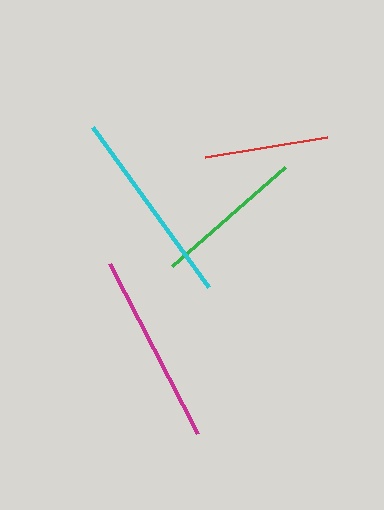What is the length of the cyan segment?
The cyan segment is approximately 198 pixels long.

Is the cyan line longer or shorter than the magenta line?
The cyan line is longer than the magenta line.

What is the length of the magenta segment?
The magenta segment is approximately 192 pixels long.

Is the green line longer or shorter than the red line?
The green line is longer than the red line.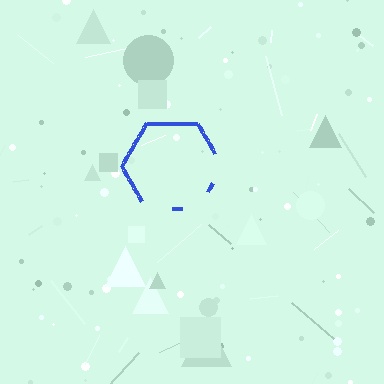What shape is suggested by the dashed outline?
The dashed outline suggests a hexagon.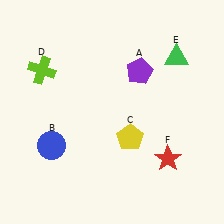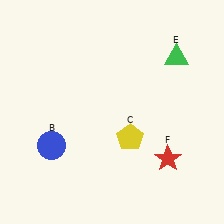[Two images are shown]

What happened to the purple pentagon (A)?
The purple pentagon (A) was removed in Image 2. It was in the top-right area of Image 1.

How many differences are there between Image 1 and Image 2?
There are 2 differences between the two images.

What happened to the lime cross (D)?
The lime cross (D) was removed in Image 2. It was in the top-left area of Image 1.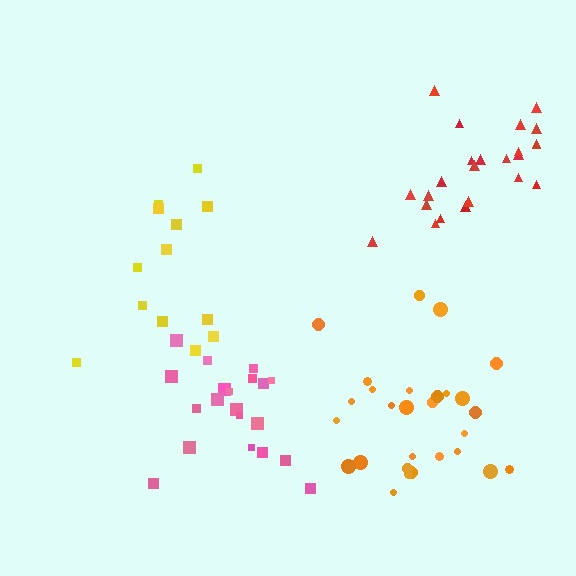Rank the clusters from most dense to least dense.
orange, red, yellow, pink.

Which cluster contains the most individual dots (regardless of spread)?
Orange (28).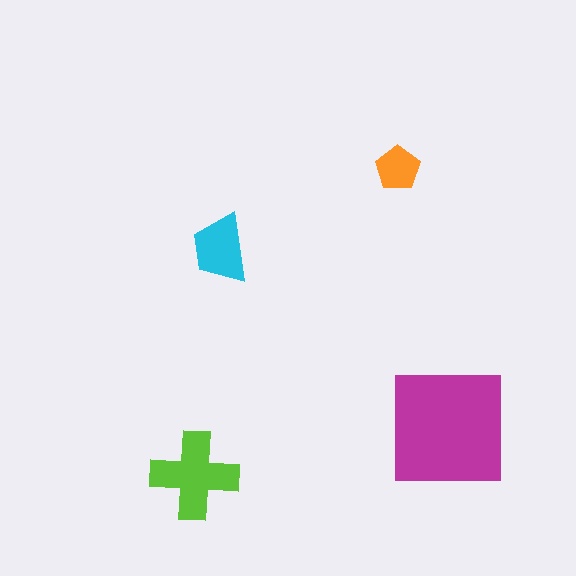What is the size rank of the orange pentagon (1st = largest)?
4th.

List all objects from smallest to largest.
The orange pentagon, the cyan trapezoid, the lime cross, the magenta square.